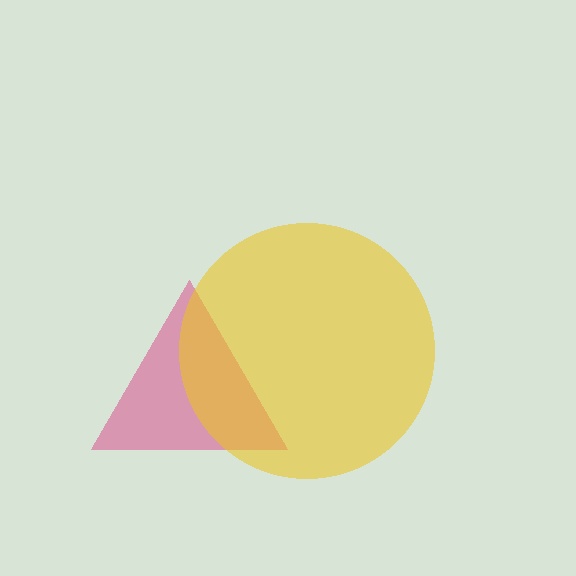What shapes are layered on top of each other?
The layered shapes are: a pink triangle, a yellow circle.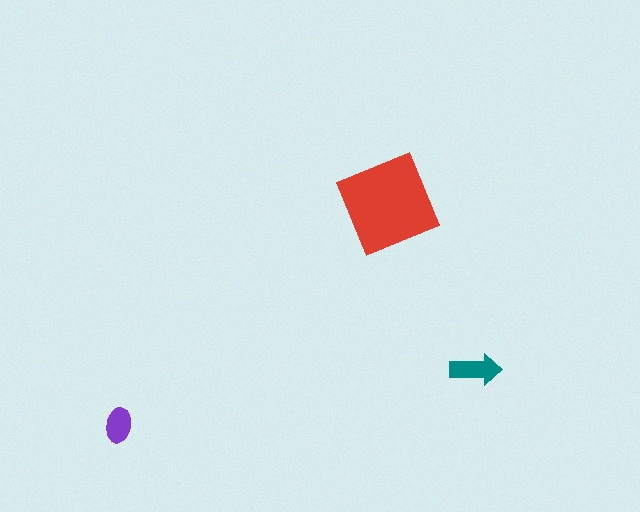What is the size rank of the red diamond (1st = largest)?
1st.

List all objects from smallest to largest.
The purple ellipse, the teal arrow, the red diamond.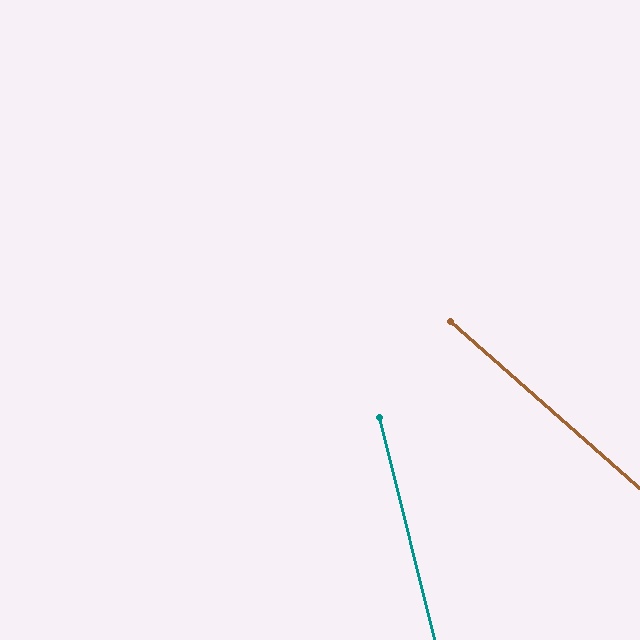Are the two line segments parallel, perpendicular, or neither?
Neither parallel nor perpendicular — they differ by about 35°.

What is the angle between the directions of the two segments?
Approximately 35 degrees.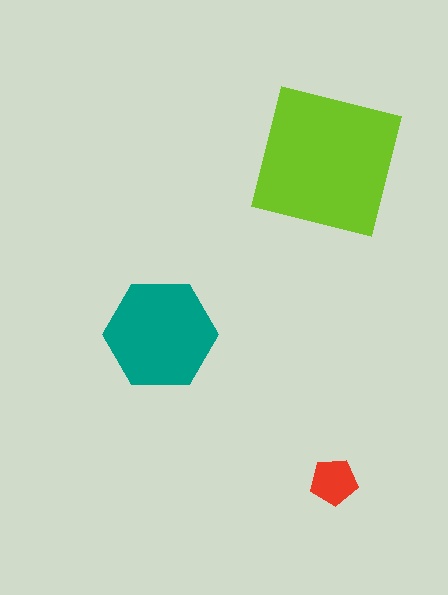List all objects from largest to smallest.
The lime square, the teal hexagon, the red pentagon.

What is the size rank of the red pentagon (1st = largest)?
3rd.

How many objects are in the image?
There are 3 objects in the image.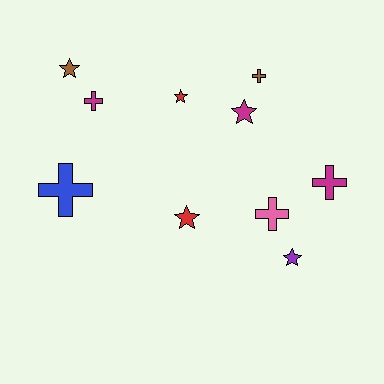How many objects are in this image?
There are 10 objects.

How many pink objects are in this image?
There is 1 pink object.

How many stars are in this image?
There are 5 stars.